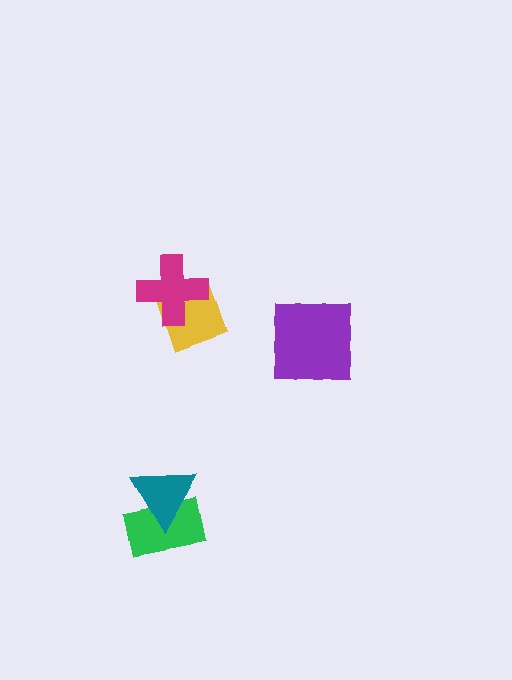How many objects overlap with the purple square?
0 objects overlap with the purple square.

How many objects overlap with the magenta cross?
1 object overlaps with the magenta cross.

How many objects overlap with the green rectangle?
1 object overlaps with the green rectangle.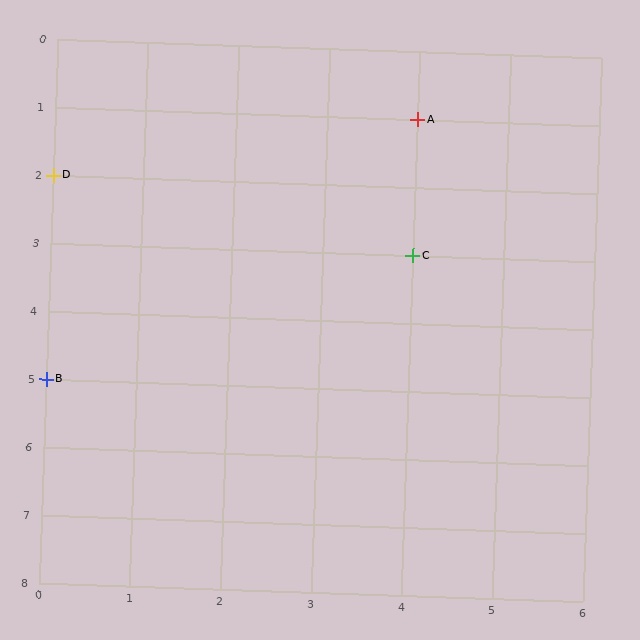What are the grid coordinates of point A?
Point A is at grid coordinates (4, 1).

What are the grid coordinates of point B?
Point B is at grid coordinates (0, 5).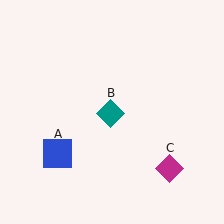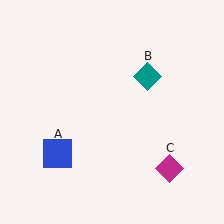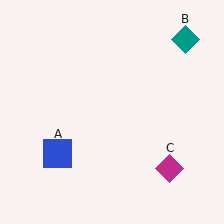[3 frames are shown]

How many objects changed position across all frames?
1 object changed position: teal diamond (object B).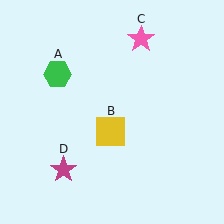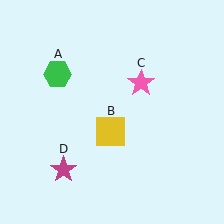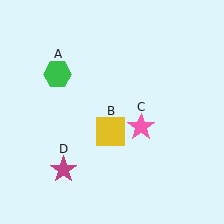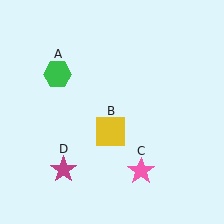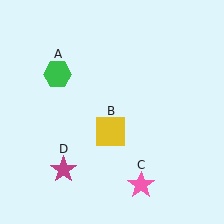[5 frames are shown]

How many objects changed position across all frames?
1 object changed position: pink star (object C).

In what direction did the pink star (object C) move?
The pink star (object C) moved down.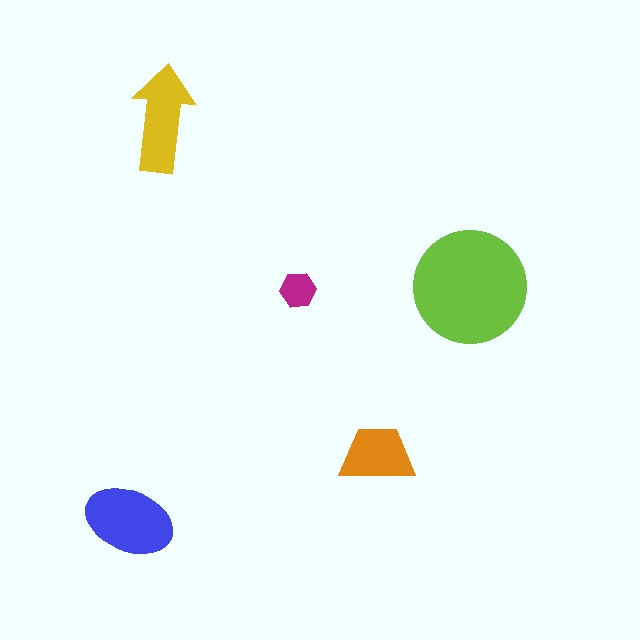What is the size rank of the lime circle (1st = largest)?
1st.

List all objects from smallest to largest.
The magenta hexagon, the orange trapezoid, the yellow arrow, the blue ellipse, the lime circle.